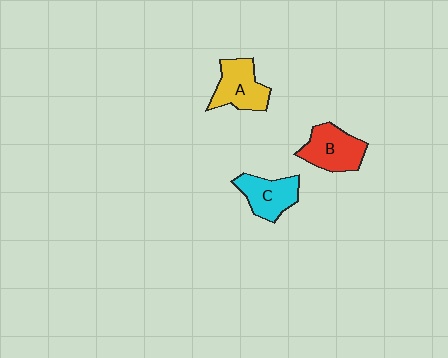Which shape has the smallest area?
Shape C (cyan).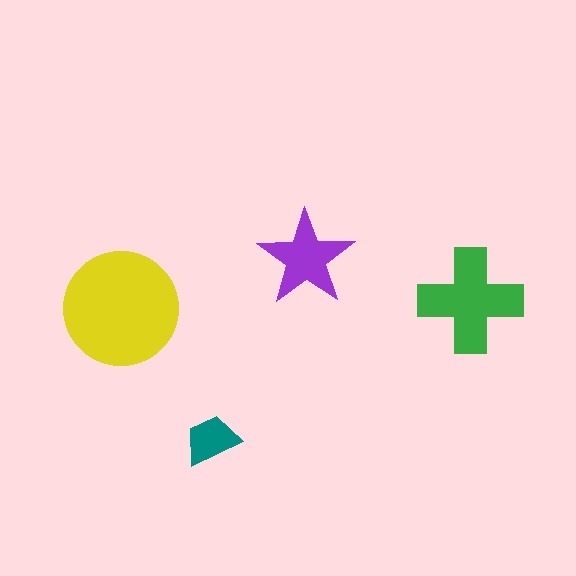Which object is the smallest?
The teal trapezoid.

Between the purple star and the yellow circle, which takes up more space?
The yellow circle.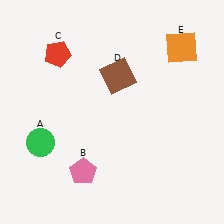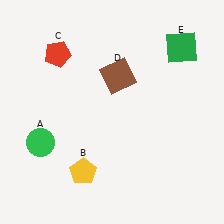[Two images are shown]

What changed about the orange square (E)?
In Image 1, E is orange. In Image 2, it changed to green.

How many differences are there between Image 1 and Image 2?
There are 2 differences between the two images.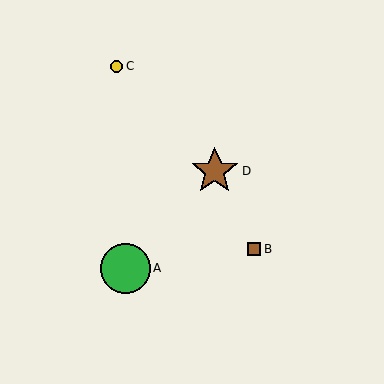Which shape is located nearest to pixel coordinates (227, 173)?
The brown star (labeled D) at (215, 171) is nearest to that location.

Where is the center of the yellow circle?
The center of the yellow circle is at (116, 66).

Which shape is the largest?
The green circle (labeled A) is the largest.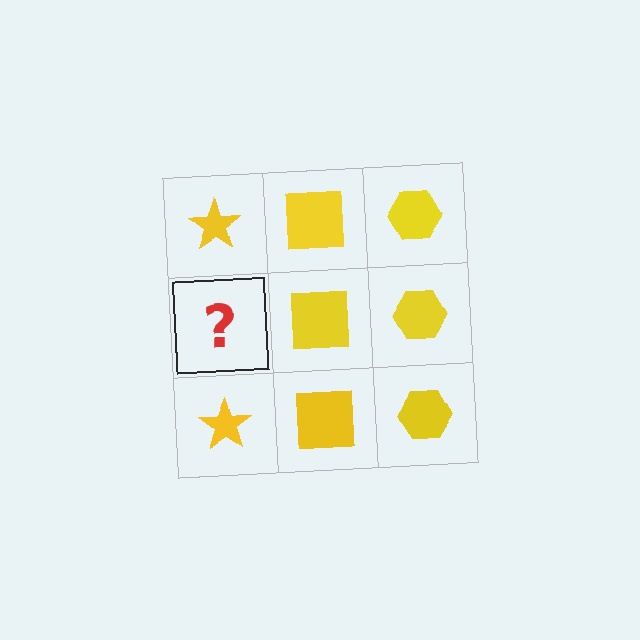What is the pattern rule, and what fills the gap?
The rule is that each column has a consistent shape. The gap should be filled with a yellow star.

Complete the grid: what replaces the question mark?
The question mark should be replaced with a yellow star.